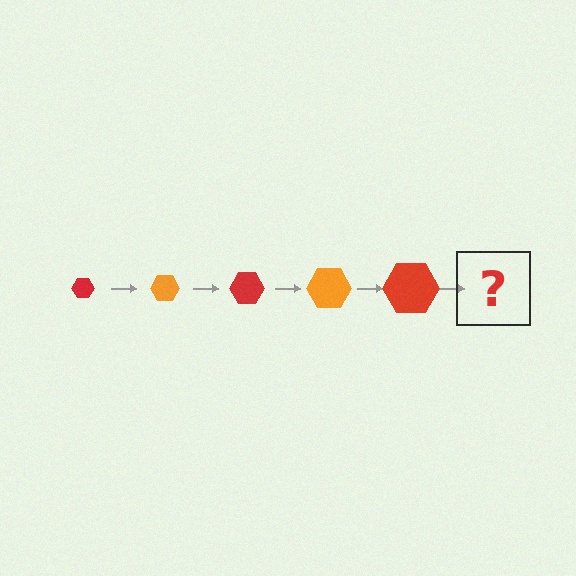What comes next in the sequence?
The next element should be an orange hexagon, larger than the previous one.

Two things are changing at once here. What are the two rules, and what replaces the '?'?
The two rules are that the hexagon grows larger each step and the color cycles through red and orange. The '?' should be an orange hexagon, larger than the previous one.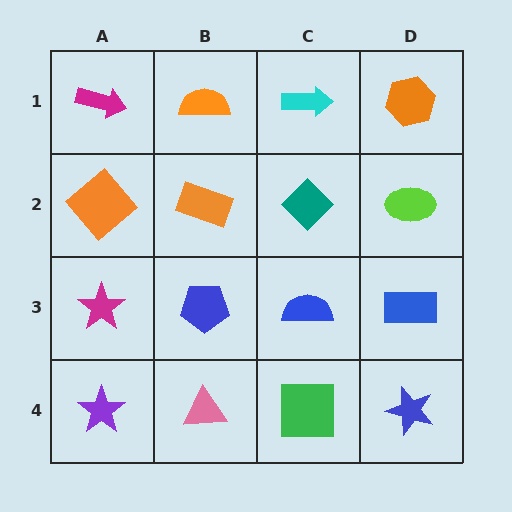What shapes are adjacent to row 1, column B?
An orange rectangle (row 2, column B), a magenta arrow (row 1, column A), a cyan arrow (row 1, column C).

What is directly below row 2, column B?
A blue pentagon.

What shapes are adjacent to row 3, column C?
A teal diamond (row 2, column C), a green square (row 4, column C), a blue pentagon (row 3, column B), a blue rectangle (row 3, column D).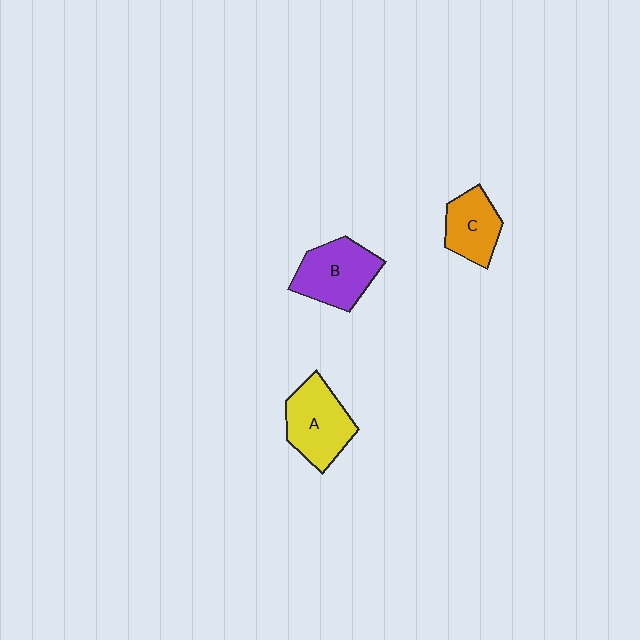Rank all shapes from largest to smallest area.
From largest to smallest: A (yellow), B (purple), C (orange).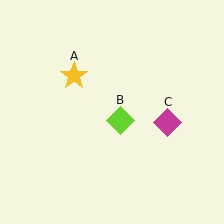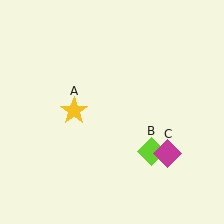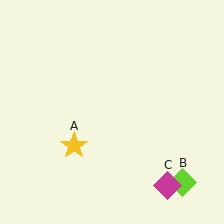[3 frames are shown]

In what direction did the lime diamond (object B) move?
The lime diamond (object B) moved down and to the right.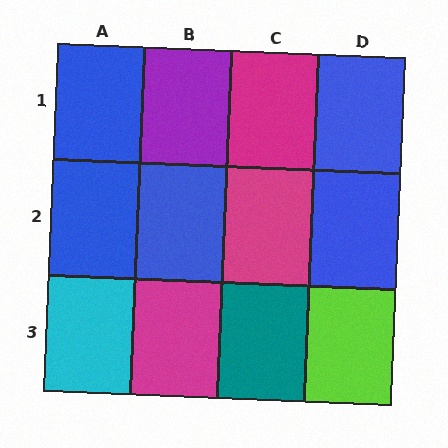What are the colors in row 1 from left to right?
Blue, purple, magenta, blue.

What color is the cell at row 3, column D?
Lime.